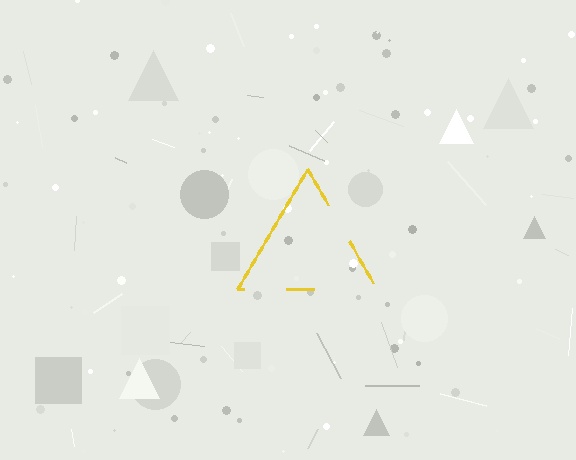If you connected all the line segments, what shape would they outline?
They would outline a triangle.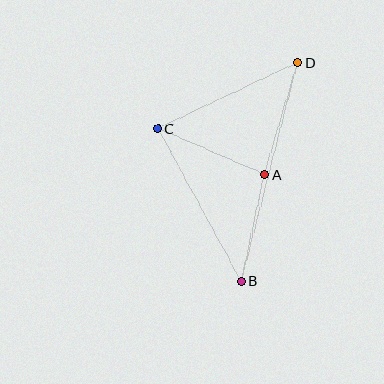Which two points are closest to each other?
Points A and B are closest to each other.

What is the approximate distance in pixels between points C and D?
The distance between C and D is approximately 155 pixels.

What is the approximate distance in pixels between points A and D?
The distance between A and D is approximately 117 pixels.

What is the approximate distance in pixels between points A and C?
The distance between A and C is approximately 116 pixels.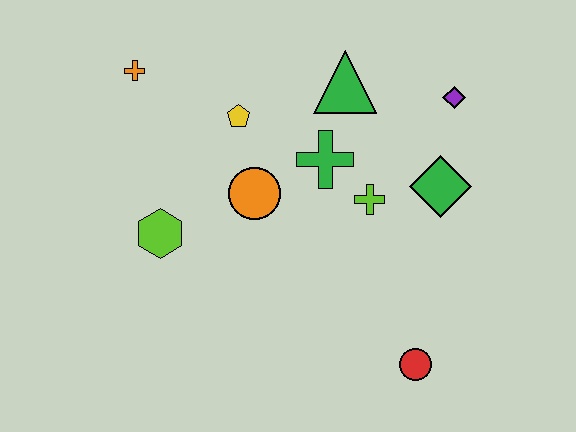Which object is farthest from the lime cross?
The orange cross is farthest from the lime cross.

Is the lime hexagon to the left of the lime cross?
Yes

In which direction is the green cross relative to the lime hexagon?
The green cross is to the right of the lime hexagon.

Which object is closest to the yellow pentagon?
The orange circle is closest to the yellow pentagon.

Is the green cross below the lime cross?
No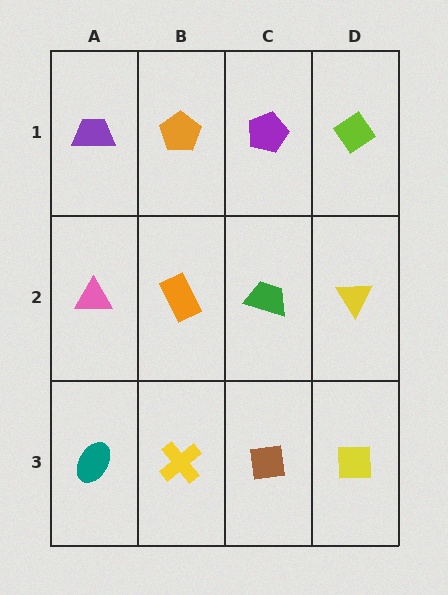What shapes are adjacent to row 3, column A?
A pink triangle (row 2, column A), a yellow cross (row 3, column B).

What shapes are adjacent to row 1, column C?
A green trapezoid (row 2, column C), an orange pentagon (row 1, column B), a lime diamond (row 1, column D).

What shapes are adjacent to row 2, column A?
A purple trapezoid (row 1, column A), a teal ellipse (row 3, column A), an orange rectangle (row 2, column B).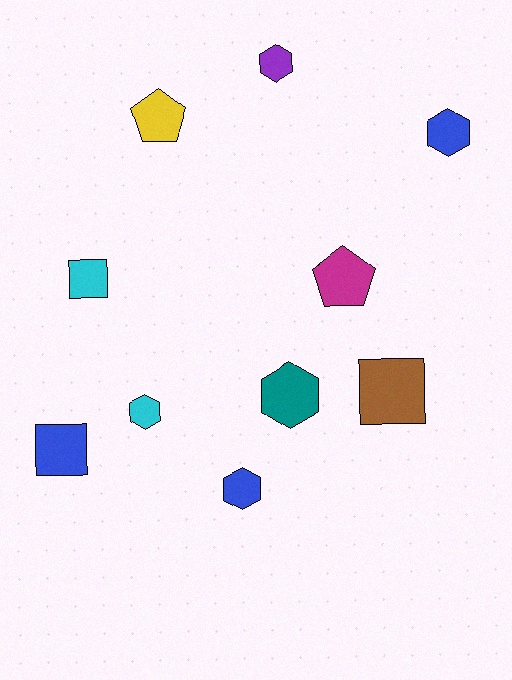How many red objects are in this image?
There are no red objects.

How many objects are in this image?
There are 10 objects.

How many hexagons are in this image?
There are 5 hexagons.